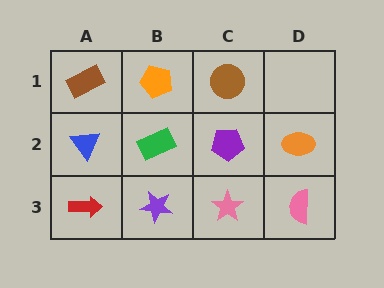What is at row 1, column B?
An orange pentagon.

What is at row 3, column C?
A pink star.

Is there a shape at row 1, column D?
No, that cell is empty.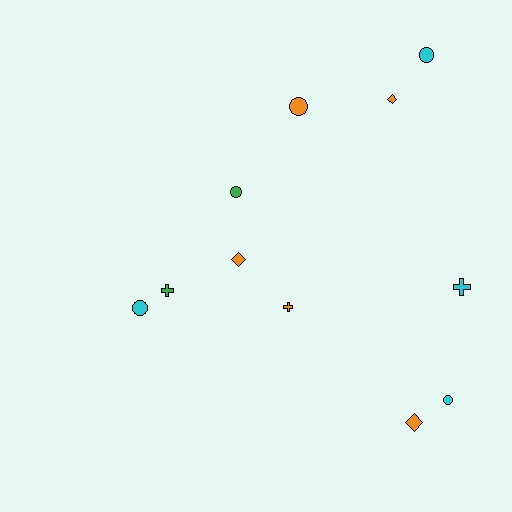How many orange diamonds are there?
There are 3 orange diamonds.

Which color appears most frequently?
Orange, with 5 objects.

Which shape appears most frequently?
Circle, with 5 objects.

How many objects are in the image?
There are 11 objects.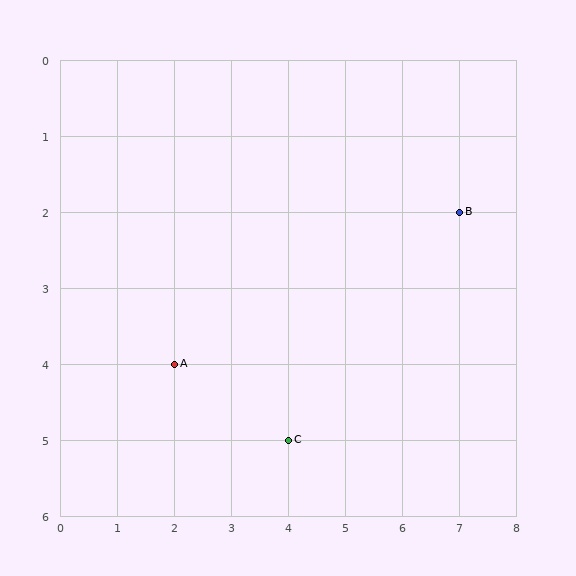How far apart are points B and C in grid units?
Points B and C are 3 columns and 3 rows apart (about 4.2 grid units diagonally).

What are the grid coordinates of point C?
Point C is at grid coordinates (4, 5).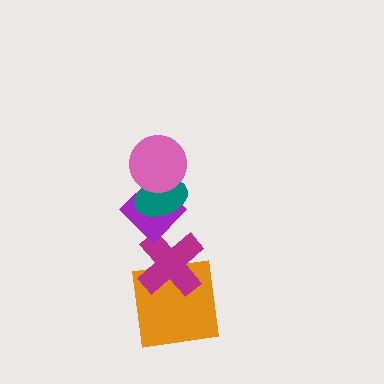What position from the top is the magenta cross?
The magenta cross is 4th from the top.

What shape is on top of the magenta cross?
The purple diamond is on top of the magenta cross.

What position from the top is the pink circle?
The pink circle is 1st from the top.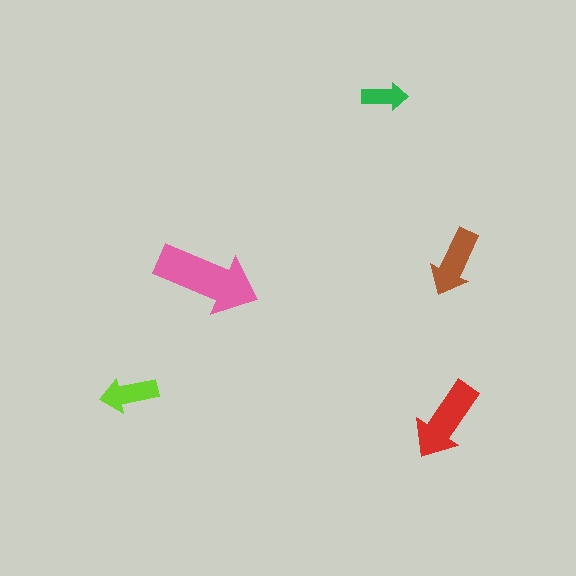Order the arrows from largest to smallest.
the pink one, the red one, the brown one, the lime one, the green one.